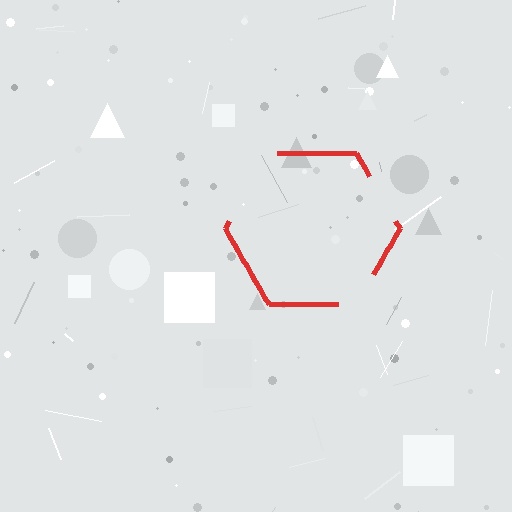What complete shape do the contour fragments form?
The contour fragments form a hexagon.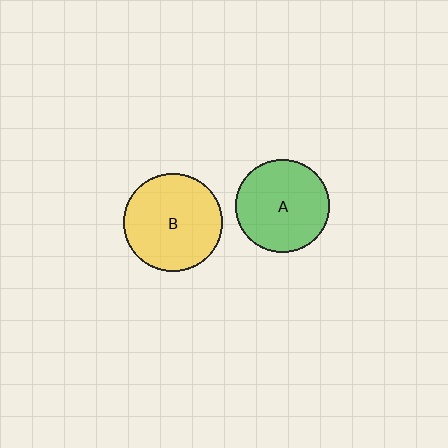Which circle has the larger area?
Circle B (yellow).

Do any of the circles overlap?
No, none of the circles overlap.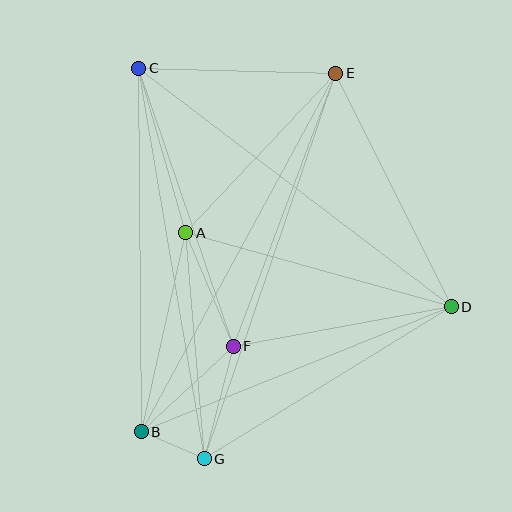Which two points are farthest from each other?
Points B and E are farthest from each other.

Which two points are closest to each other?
Points B and G are closest to each other.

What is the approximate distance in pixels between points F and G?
The distance between F and G is approximately 116 pixels.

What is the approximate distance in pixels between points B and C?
The distance between B and C is approximately 364 pixels.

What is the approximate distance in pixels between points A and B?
The distance between A and B is approximately 204 pixels.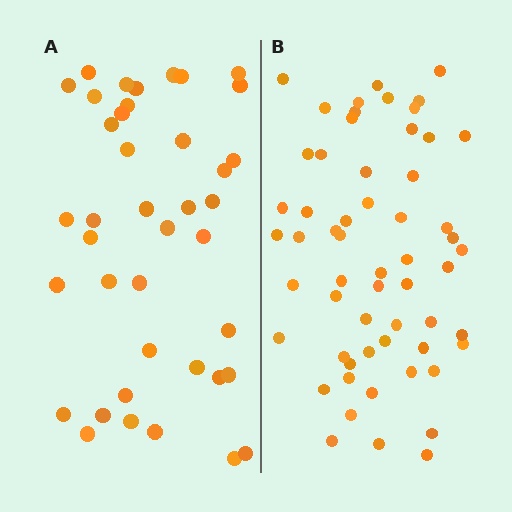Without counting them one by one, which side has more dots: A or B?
Region B (the right region) has more dots.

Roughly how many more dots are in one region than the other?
Region B has approximately 20 more dots than region A.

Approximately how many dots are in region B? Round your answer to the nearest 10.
About 60 dots. (The exact count is 58, which rounds to 60.)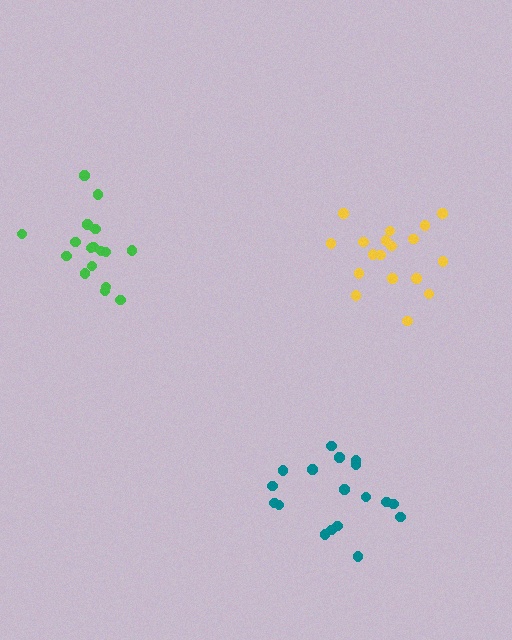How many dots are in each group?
Group 1: 17 dots, Group 2: 18 dots, Group 3: 19 dots (54 total).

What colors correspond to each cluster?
The clusters are colored: green, yellow, teal.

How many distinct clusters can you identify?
There are 3 distinct clusters.